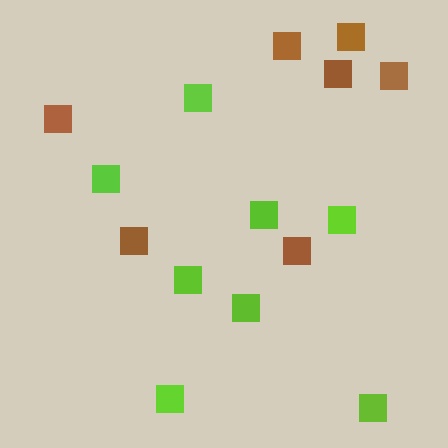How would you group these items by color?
There are 2 groups: one group of lime squares (8) and one group of brown squares (7).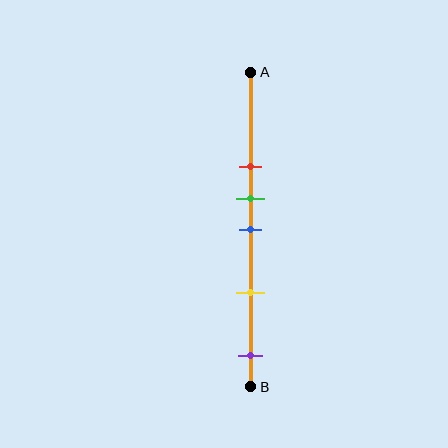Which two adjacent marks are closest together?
The green and blue marks are the closest adjacent pair.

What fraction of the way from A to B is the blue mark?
The blue mark is approximately 50% (0.5) of the way from A to B.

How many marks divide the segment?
There are 5 marks dividing the segment.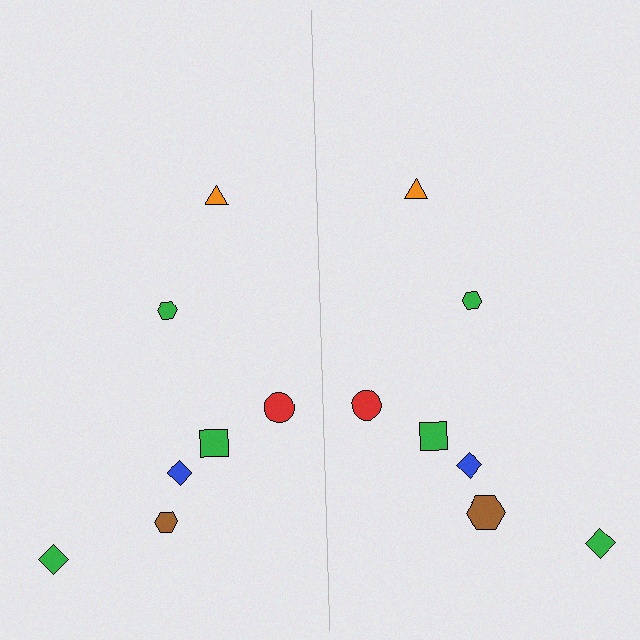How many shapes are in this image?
There are 14 shapes in this image.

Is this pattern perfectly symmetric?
No, the pattern is not perfectly symmetric. The brown hexagon on the right side has a different size than its mirror counterpart.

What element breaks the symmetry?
The brown hexagon on the right side has a different size than its mirror counterpart.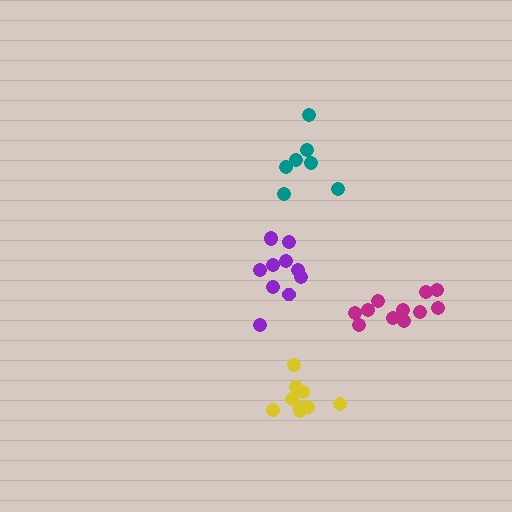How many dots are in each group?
Group 1: 7 dots, Group 2: 11 dots, Group 3: 11 dots, Group 4: 10 dots (39 total).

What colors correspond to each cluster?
The clusters are colored: teal, magenta, purple, yellow.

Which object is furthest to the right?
The magenta cluster is rightmost.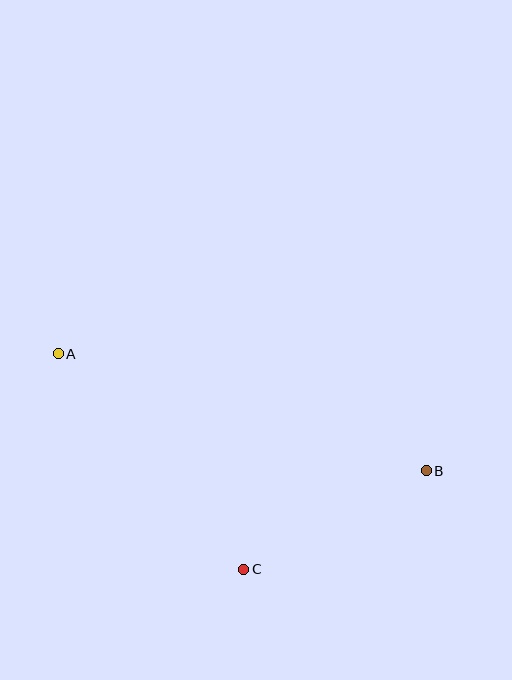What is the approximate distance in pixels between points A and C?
The distance between A and C is approximately 284 pixels.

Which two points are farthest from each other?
Points A and B are farthest from each other.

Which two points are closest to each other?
Points B and C are closest to each other.